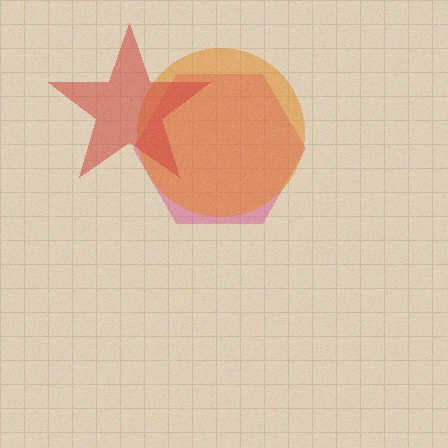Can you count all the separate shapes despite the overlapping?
Yes, there are 3 separate shapes.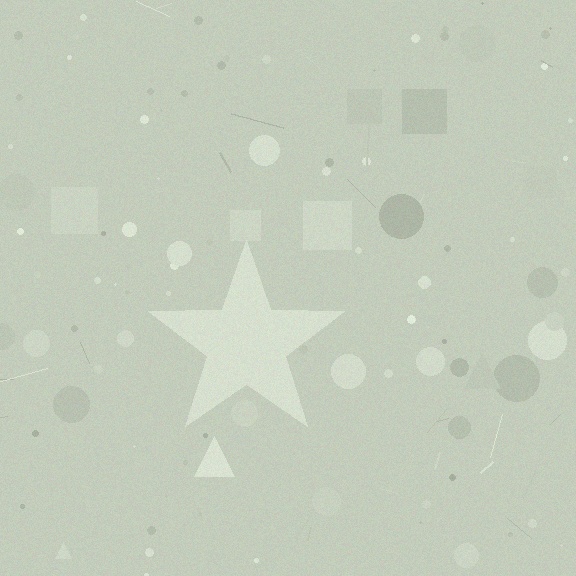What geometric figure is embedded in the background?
A star is embedded in the background.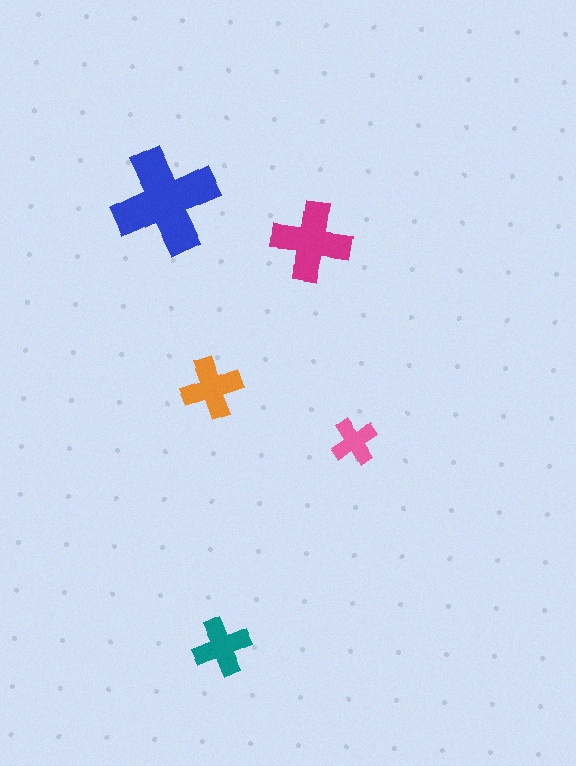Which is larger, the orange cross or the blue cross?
The blue one.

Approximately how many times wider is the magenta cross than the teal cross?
About 1.5 times wider.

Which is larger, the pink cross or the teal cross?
The teal one.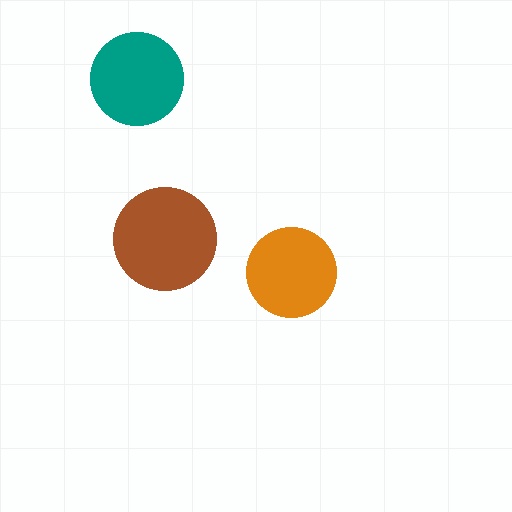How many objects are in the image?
There are 3 objects in the image.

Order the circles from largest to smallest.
the brown one, the teal one, the orange one.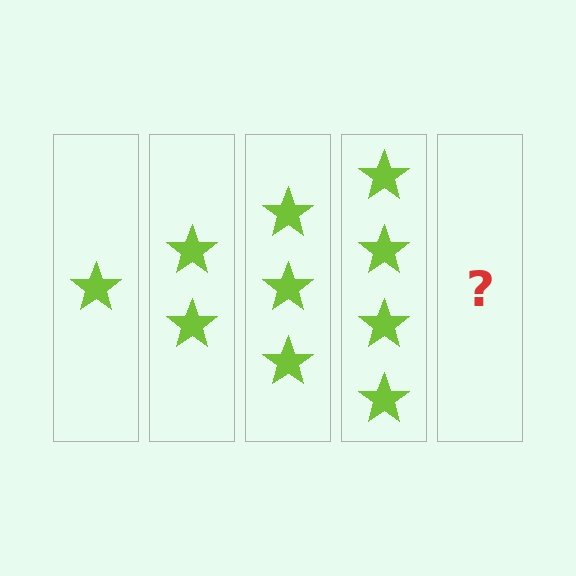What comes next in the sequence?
The next element should be 5 stars.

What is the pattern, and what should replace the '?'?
The pattern is that each step adds one more star. The '?' should be 5 stars.